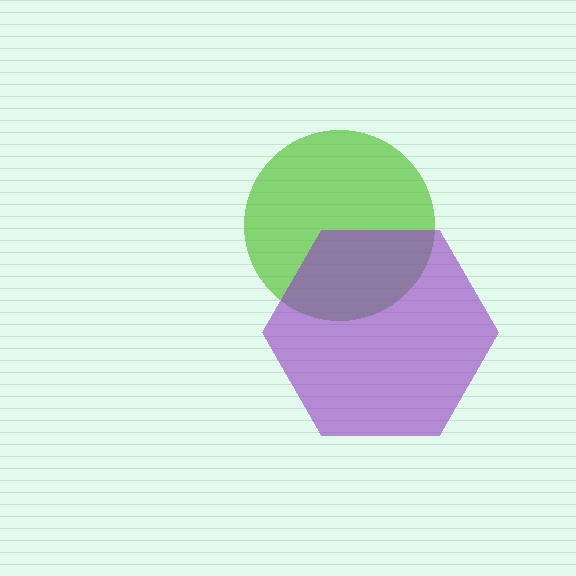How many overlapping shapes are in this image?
There are 2 overlapping shapes in the image.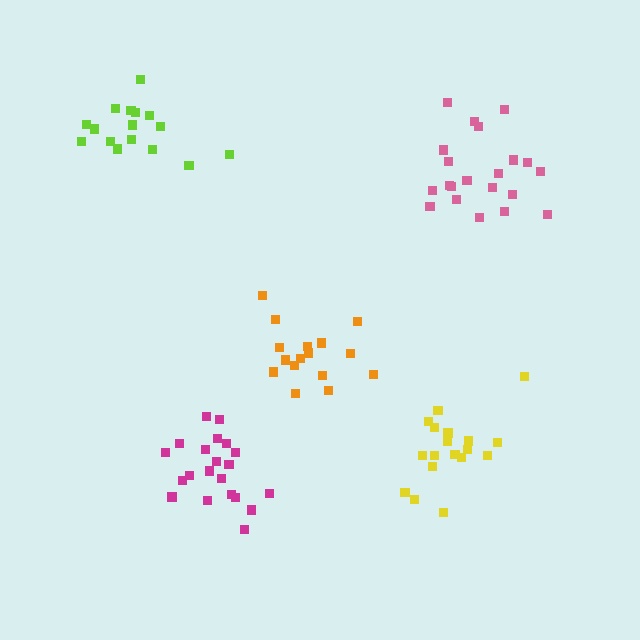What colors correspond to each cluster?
The clusters are colored: orange, lime, yellow, pink, magenta.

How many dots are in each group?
Group 1: 16 dots, Group 2: 16 dots, Group 3: 18 dots, Group 4: 21 dots, Group 5: 21 dots (92 total).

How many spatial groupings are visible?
There are 5 spatial groupings.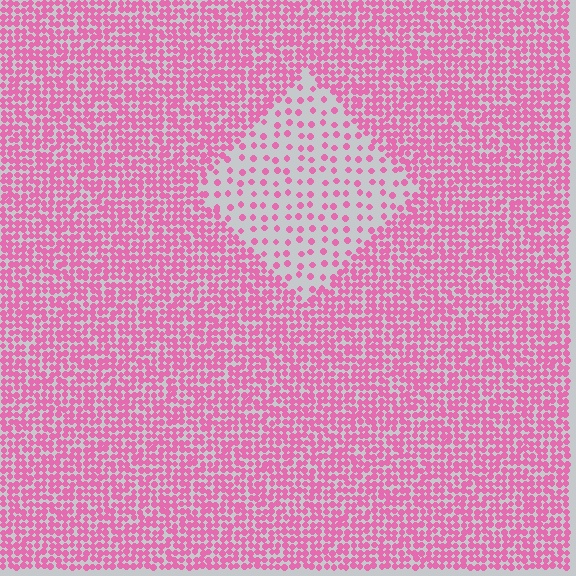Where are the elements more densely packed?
The elements are more densely packed outside the diamond boundary.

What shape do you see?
I see a diamond.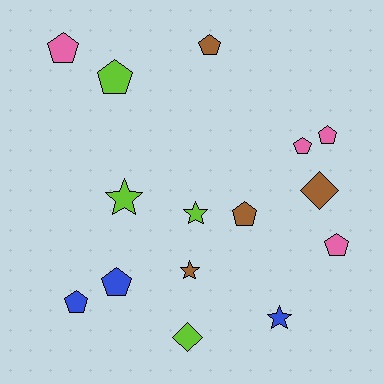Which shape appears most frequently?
Pentagon, with 9 objects.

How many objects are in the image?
There are 15 objects.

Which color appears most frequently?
Brown, with 4 objects.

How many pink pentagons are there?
There are 4 pink pentagons.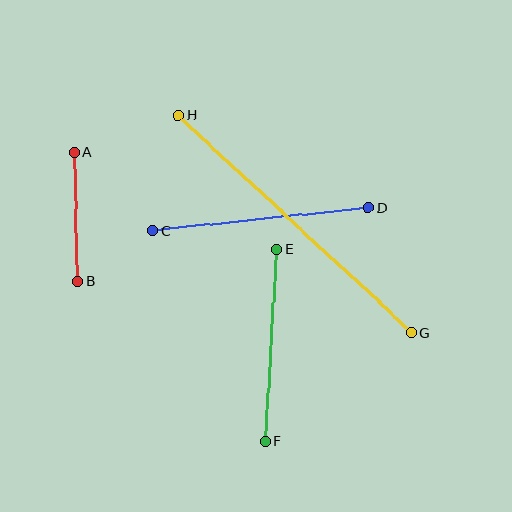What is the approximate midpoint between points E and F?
The midpoint is at approximately (271, 345) pixels.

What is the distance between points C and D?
The distance is approximately 216 pixels.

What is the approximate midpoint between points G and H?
The midpoint is at approximately (295, 224) pixels.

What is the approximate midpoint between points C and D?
The midpoint is at approximately (261, 219) pixels.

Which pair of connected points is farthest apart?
Points G and H are farthest apart.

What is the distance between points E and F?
The distance is approximately 193 pixels.